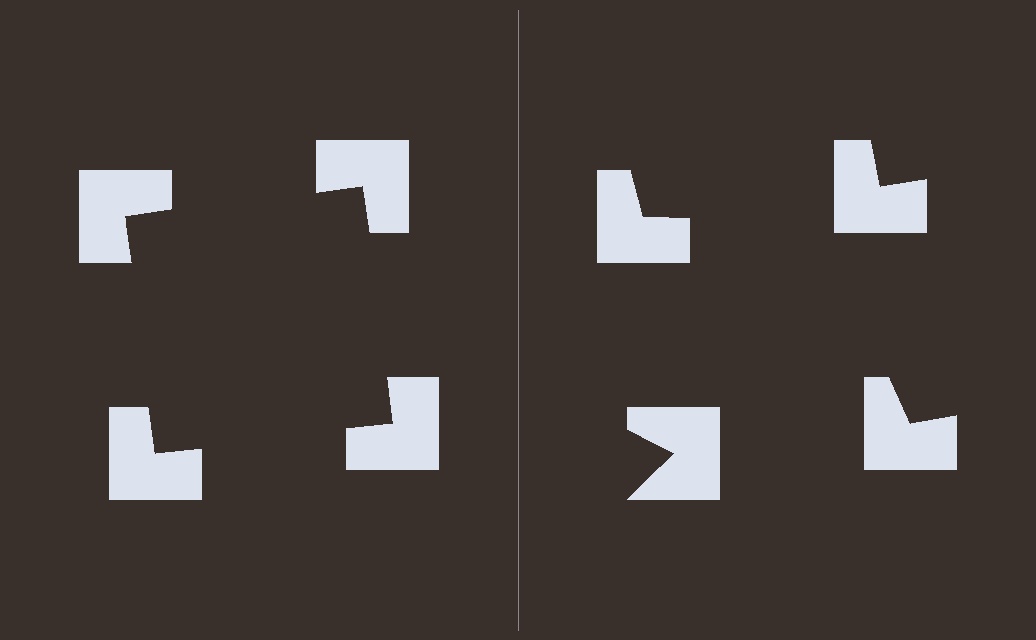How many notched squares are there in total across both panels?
8 — 4 on each side.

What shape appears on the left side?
An illusory square.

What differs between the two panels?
The notched squares are positioned identically on both sides; only the wedge orientations differ. On the left they align to a square; on the right they are misaligned.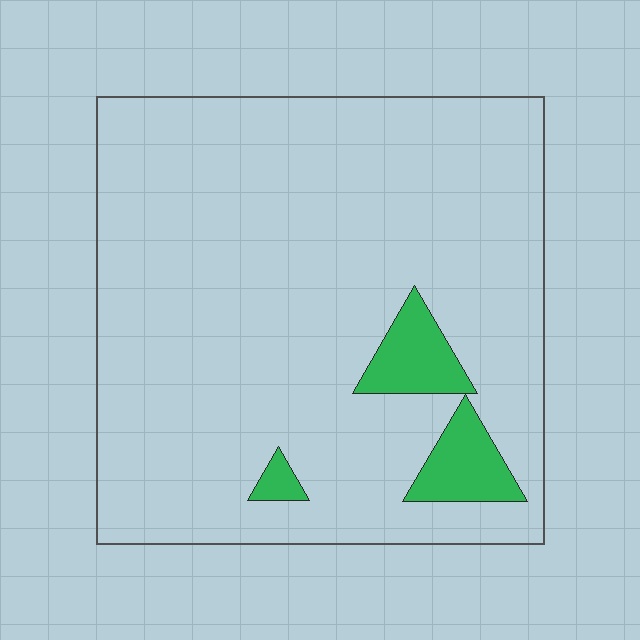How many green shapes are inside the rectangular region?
3.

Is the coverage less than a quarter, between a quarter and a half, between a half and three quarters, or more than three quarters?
Less than a quarter.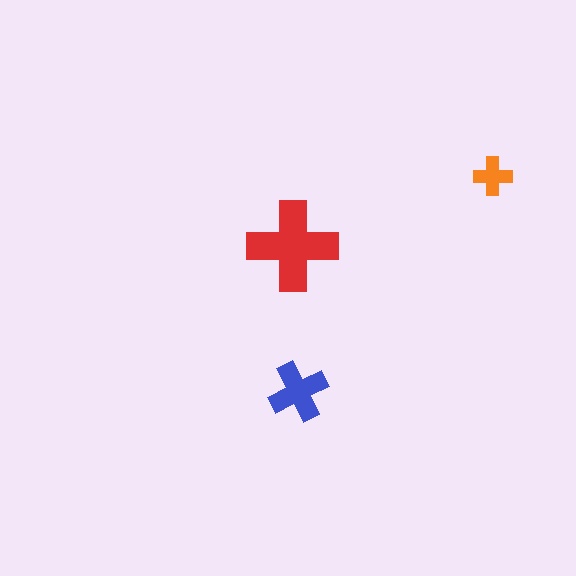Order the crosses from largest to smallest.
the red one, the blue one, the orange one.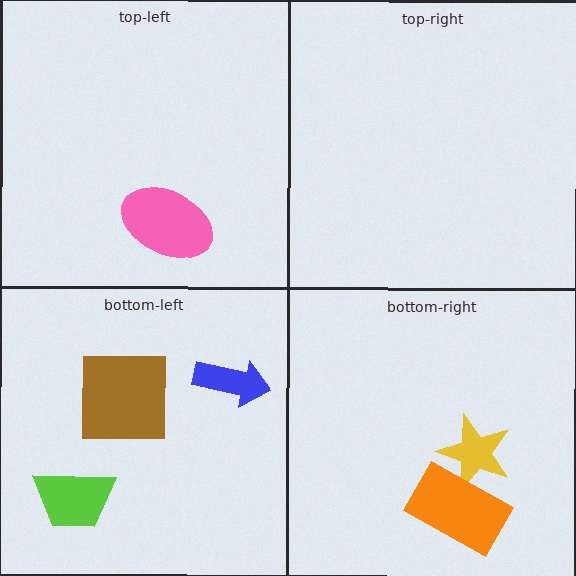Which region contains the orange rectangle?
The bottom-right region.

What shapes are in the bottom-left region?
The brown square, the blue arrow, the lime trapezoid.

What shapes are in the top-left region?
The pink ellipse.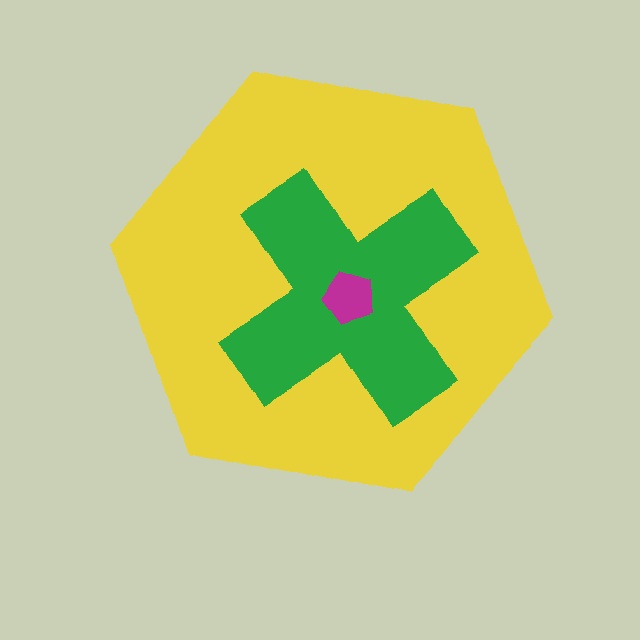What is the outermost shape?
The yellow hexagon.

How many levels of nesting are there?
3.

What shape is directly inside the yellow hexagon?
The green cross.